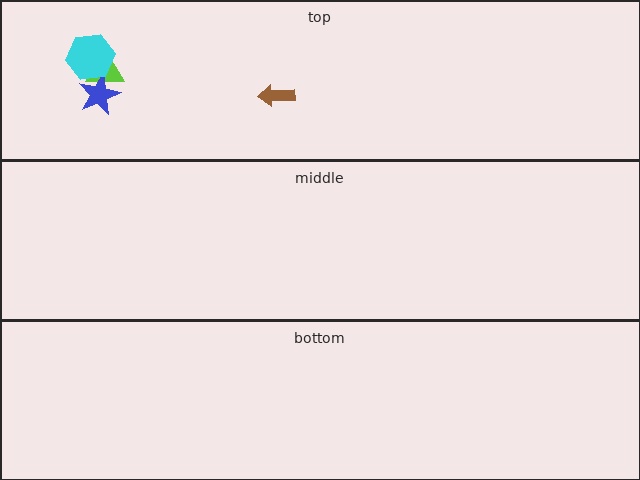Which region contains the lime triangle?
The top region.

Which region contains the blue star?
The top region.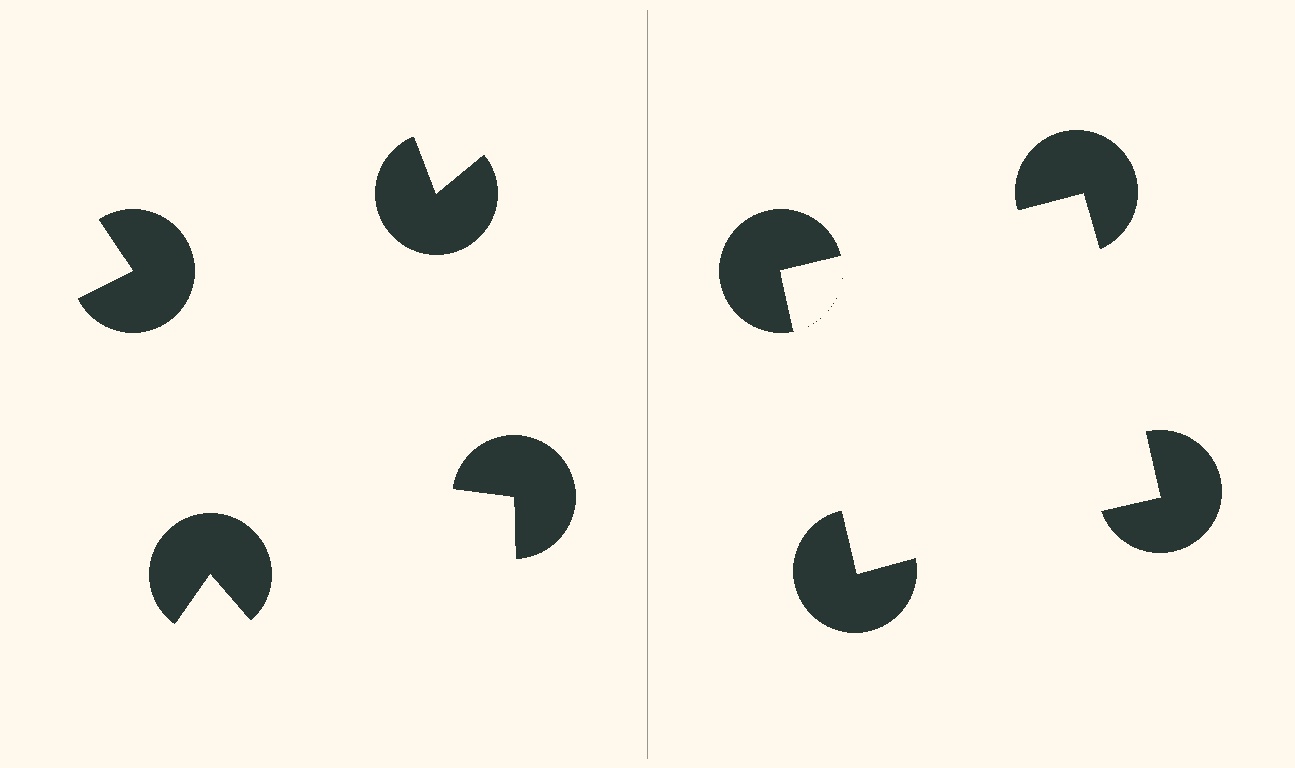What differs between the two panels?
The pac-man discs are positioned identically on both sides; only the wedge orientations differ. On the right they align to a square; on the left they are misaligned.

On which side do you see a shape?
An illusory square appears on the right side. On the left side the wedge cuts are rotated, so no coherent shape forms.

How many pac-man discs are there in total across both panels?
8 — 4 on each side.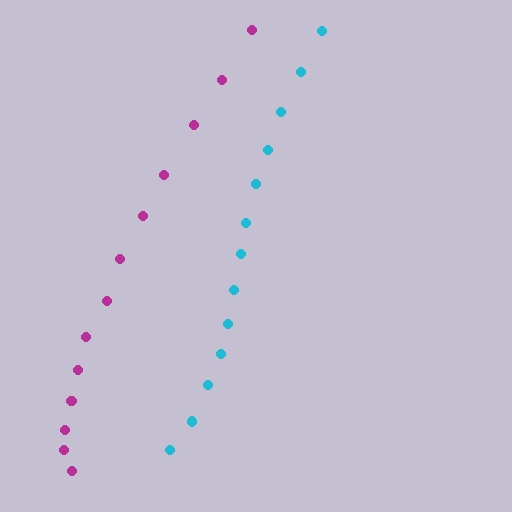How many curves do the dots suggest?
There are 2 distinct paths.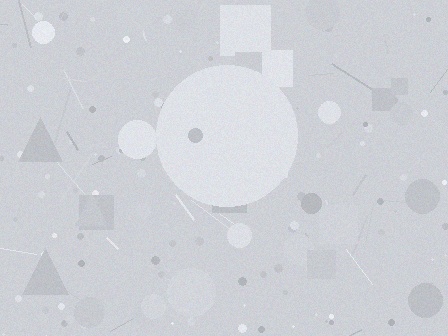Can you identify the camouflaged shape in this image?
The camouflaged shape is a circle.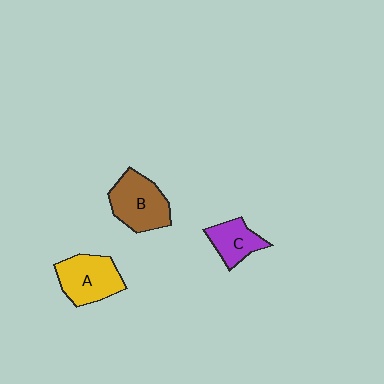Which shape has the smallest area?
Shape C (purple).